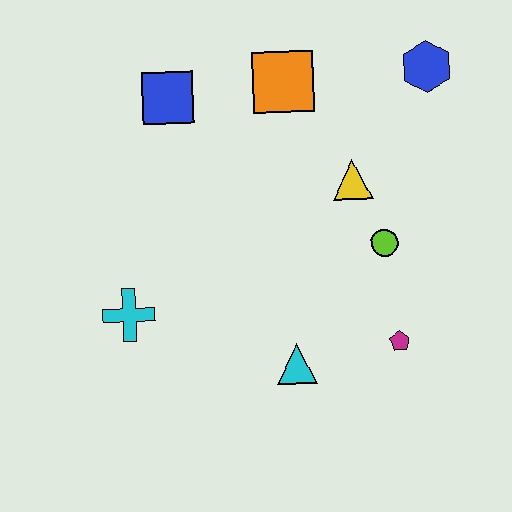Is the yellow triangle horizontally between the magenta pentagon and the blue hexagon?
No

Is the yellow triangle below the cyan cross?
No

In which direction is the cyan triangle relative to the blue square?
The cyan triangle is below the blue square.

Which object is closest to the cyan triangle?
The magenta pentagon is closest to the cyan triangle.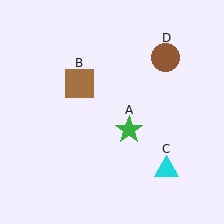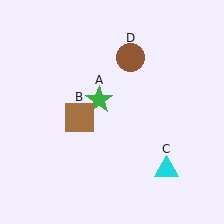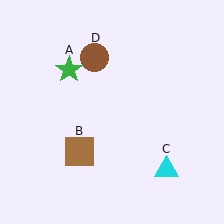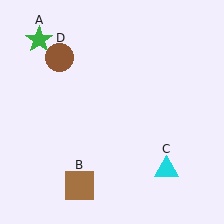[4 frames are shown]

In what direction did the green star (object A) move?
The green star (object A) moved up and to the left.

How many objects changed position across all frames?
3 objects changed position: green star (object A), brown square (object B), brown circle (object D).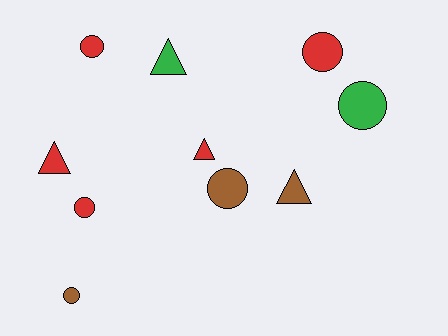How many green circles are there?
There is 1 green circle.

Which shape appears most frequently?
Circle, with 6 objects.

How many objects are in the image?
There are 10 objects.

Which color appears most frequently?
Red, with 5 objects.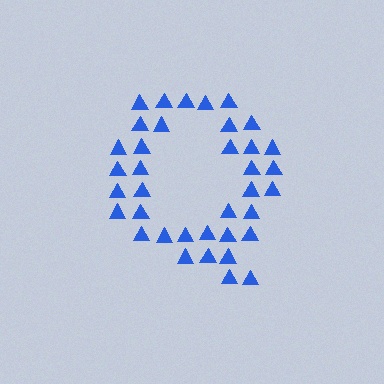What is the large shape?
The large shape is the letter Q.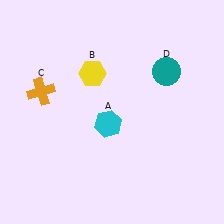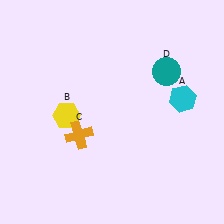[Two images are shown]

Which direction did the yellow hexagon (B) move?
The yellow hexagon (B) moved down.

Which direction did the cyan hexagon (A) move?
The cyan hexagon (A) moved right.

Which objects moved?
The objects that moved are: the cyan hexagon (A), the yellow hexagon (B), the orange cross (C).